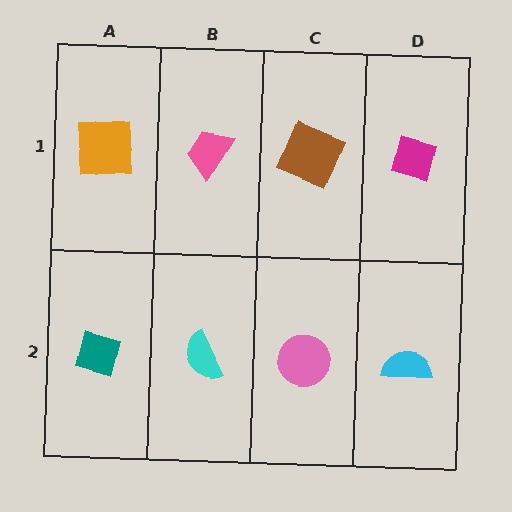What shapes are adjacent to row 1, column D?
A cyan semicircle (row 2, column D), a brown square (row 1, column C).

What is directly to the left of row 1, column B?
An orange square.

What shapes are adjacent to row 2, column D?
A magenta diamond (row 1, column D), a pink circle (row 2, column C).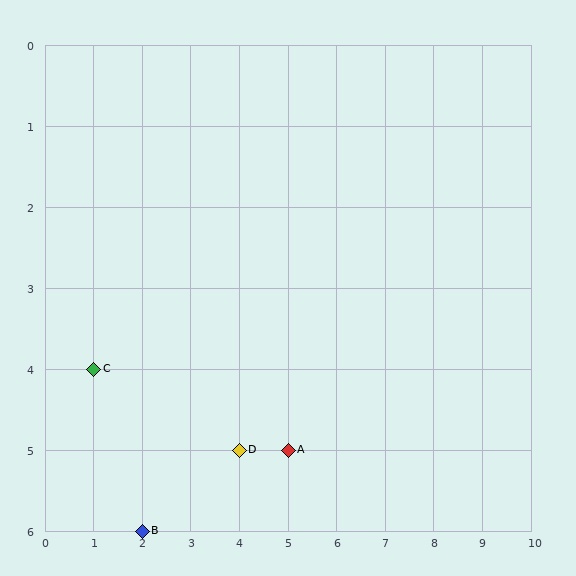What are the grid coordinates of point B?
Point B is at grid coordinates (2, 6).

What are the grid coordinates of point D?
Point D is at grid coordinates (4, 5).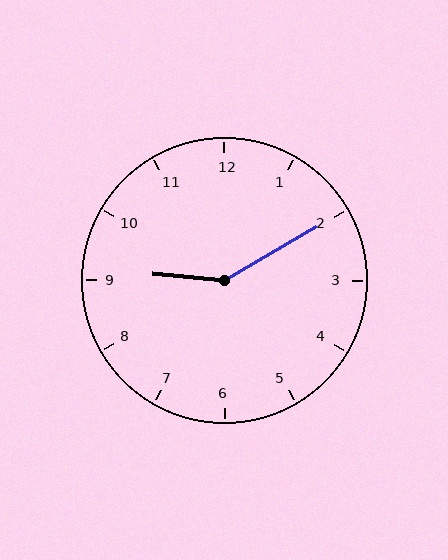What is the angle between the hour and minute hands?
Approximately 145 degrees.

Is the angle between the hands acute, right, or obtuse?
It is obtuse.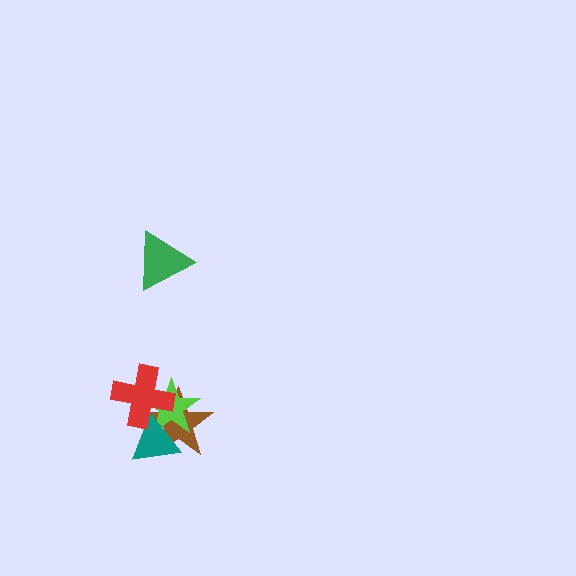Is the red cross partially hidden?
No, no other shape covers it.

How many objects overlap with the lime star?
3 objects overlap with the lime star.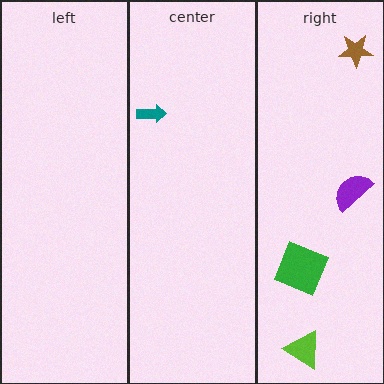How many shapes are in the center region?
1.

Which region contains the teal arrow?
The center region.